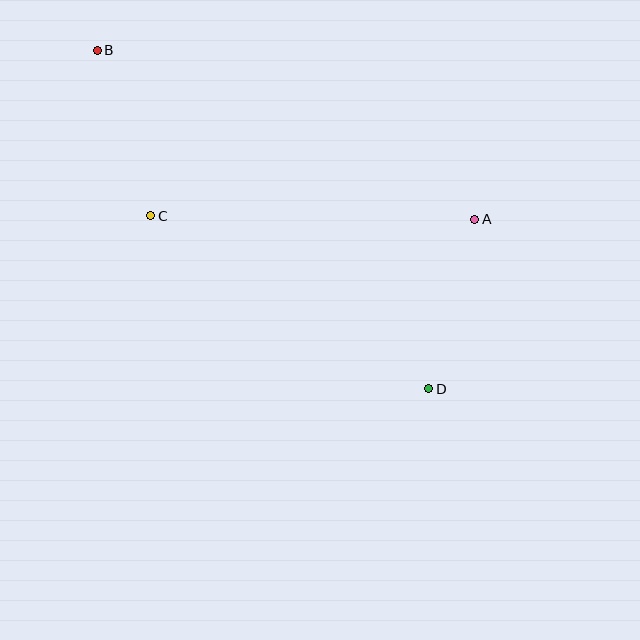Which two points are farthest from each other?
Points B and D are farthest from each other.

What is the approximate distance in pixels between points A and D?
The distance between A and D is approximately 176 pixels.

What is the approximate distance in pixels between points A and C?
The distance between A and C is approximately 324 pixels.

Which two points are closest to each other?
Points B and C are closest to each other.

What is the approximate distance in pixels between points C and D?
The distance between C and D is approximately 328 pixels.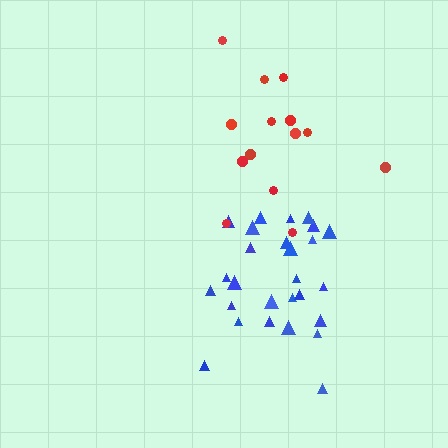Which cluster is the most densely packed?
Blue.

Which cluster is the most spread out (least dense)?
Red.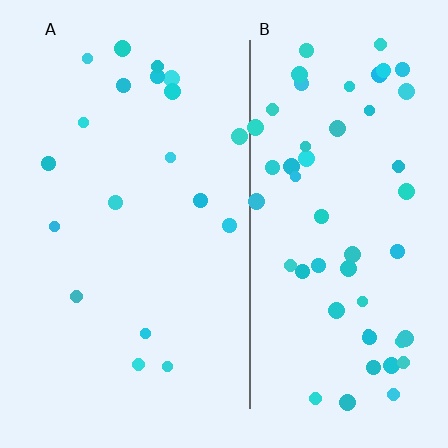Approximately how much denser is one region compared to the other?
Approximately 2.8× — region B over region A.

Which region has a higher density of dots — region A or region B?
B (the right).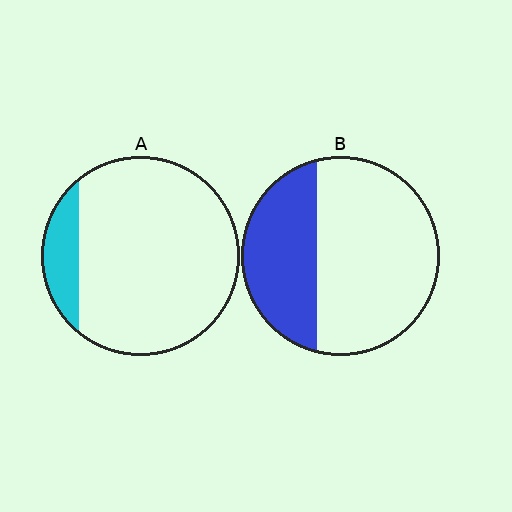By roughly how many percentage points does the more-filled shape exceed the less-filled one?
By roughly 20 percentage points (B over A).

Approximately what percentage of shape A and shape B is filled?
A is approximately 15% and B is approximately 35%.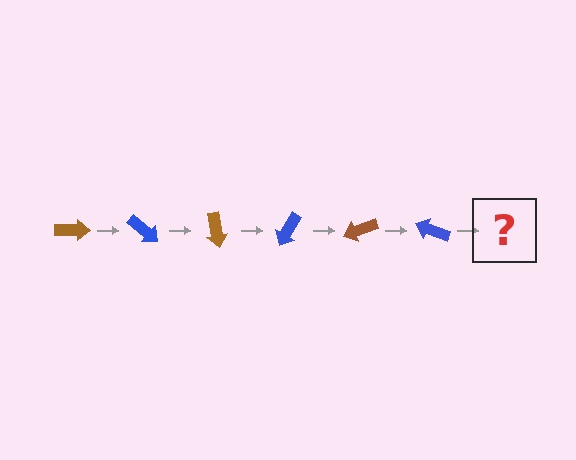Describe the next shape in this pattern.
It should be a brown arrow, rotated 240 degrees from the start.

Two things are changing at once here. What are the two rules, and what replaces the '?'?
The two rules are that it rotates 40 degrees each step and the color cycles through brown and blue. The '?' should be a brown arrow, rotated 240 degrees from the start.